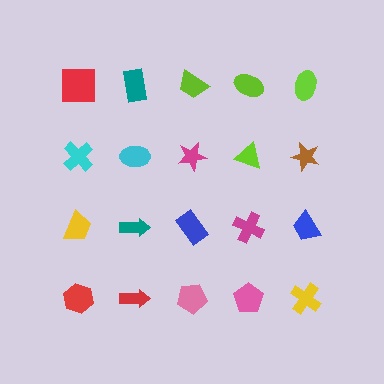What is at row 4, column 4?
A pink pentagon.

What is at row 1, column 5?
A lime ellipse.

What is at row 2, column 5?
A brown star.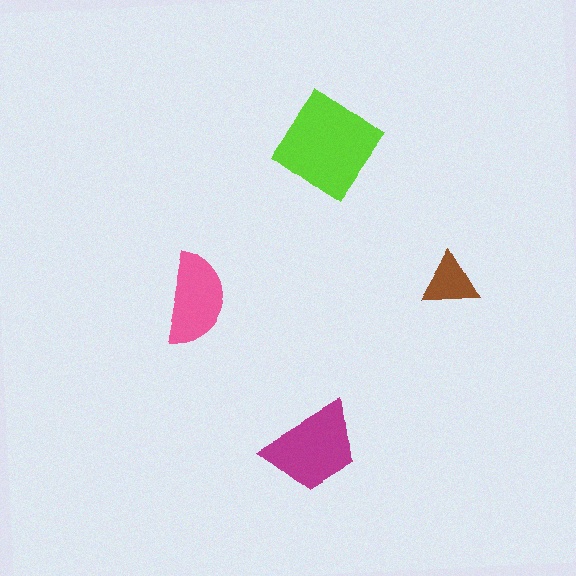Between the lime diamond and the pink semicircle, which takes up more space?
The lime diamond.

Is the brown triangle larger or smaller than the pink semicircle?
Smaller.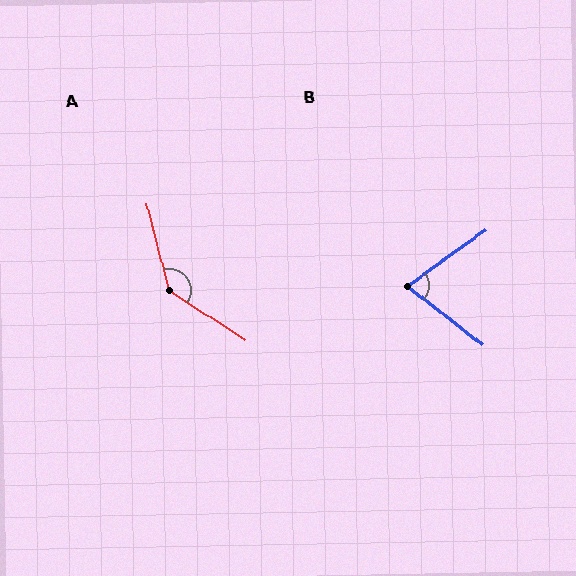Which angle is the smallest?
B, at approximately 73 degrees.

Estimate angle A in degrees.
Approximately 137 degrees.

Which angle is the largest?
A, at approximately 137 degrees.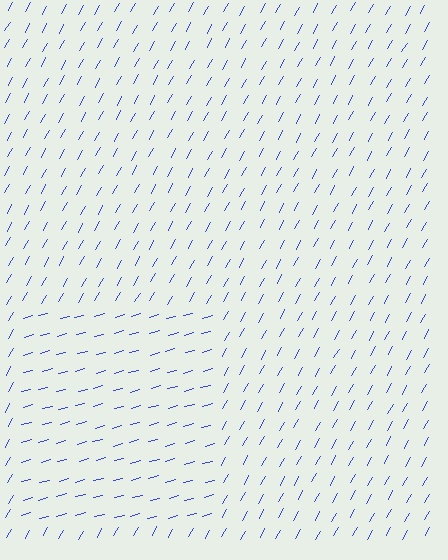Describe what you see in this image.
The image is filled with small blue line segments. A rectangle region in the image has lines oriented differently from the surrounding lines, creating a visible texture boundary.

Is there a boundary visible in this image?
Yes, there is a texture boundary formed by a change in line orientation.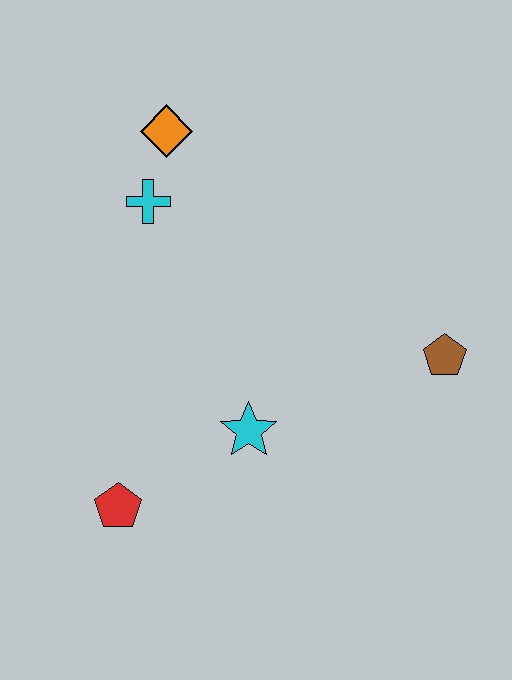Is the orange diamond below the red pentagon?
No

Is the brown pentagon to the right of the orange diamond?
Yes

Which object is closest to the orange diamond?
The cyan cross is closest to the orange diamond.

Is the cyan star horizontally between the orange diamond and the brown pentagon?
Yes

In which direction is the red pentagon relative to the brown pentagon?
The red pentagon is to the left of the brown pentagon.